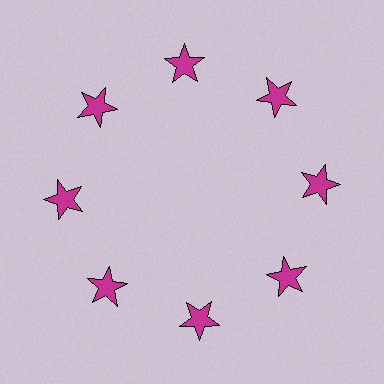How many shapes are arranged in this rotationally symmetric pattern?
There are 8 shapes, arranged in 8 groups of 1.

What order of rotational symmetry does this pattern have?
This pattern has 8-fold rotational symmetry.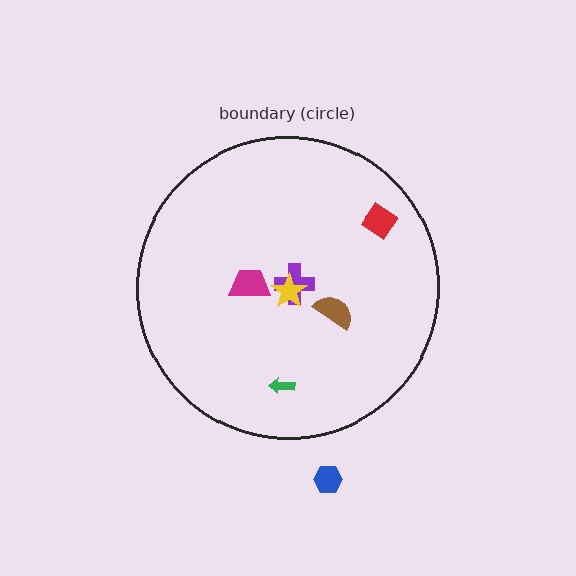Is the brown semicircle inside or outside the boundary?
Inside.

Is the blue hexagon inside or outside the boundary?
Outside.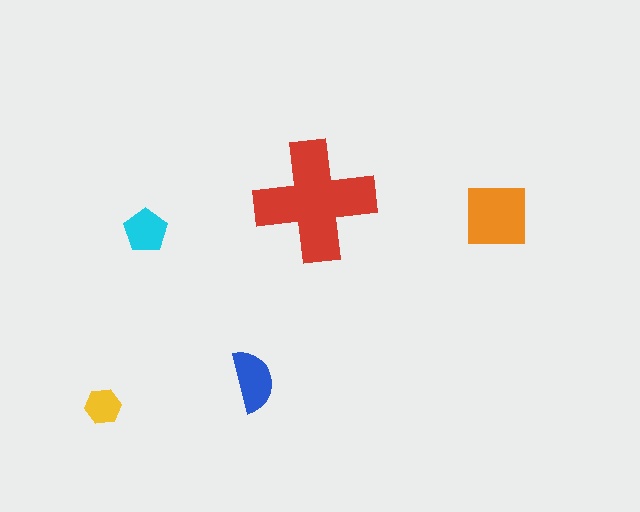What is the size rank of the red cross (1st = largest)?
1st.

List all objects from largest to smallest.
The red cross, the orange square, the blue semicircle, the cyan pentagon, the yellow hexagon.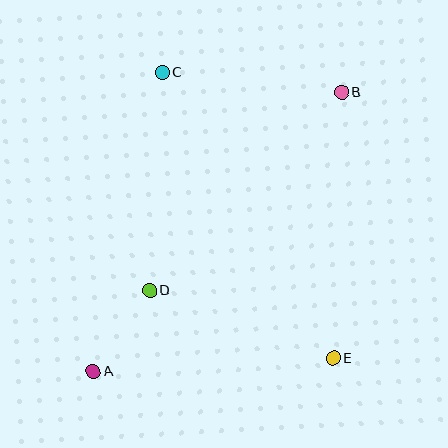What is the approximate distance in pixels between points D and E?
The distance between D and E is approximately 196 pixels.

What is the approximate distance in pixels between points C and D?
The distance between C and D is approximately 218 pixels.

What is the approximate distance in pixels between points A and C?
The distance between A and C is approximately 307 pixels.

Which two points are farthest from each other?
Points A and B are farthest from each other.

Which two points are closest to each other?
Points A and D are closest to each other.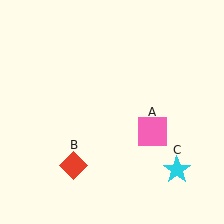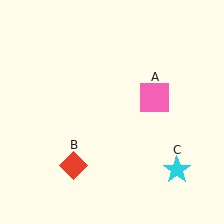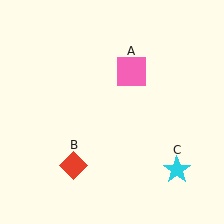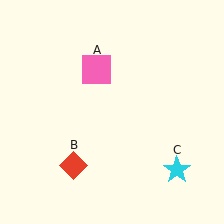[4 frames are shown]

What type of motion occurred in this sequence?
The pink square (object A) rotated counterclockwise around the center of the scene.